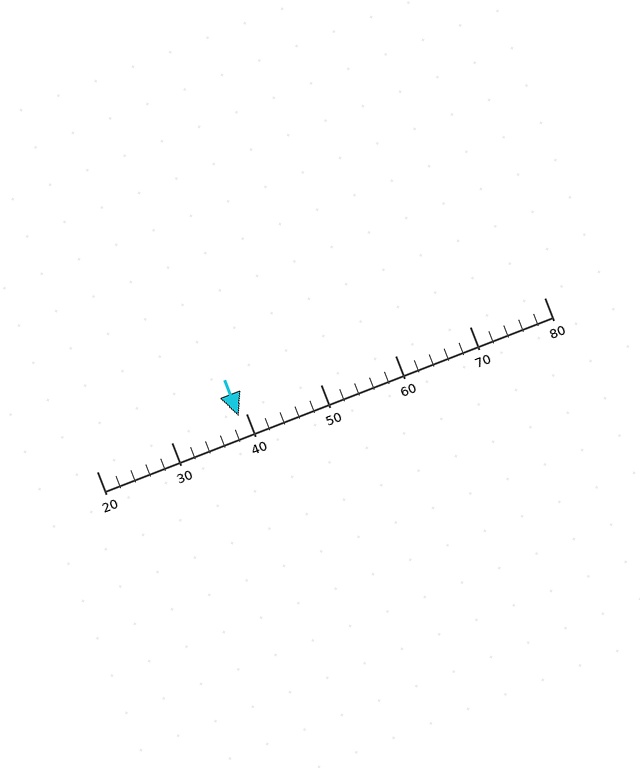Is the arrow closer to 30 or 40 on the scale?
The arrow is closer to 40.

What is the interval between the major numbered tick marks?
The major tick marks are spaced 10 units apart.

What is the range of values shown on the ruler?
The ruler shows values from 20 to 80.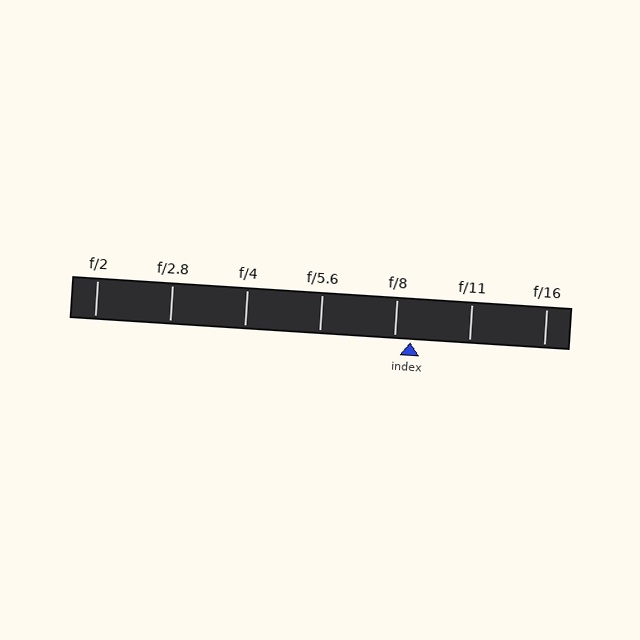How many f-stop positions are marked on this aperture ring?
There are 7 f-stop positions marked.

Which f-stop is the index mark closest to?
The index mark is closest to f/8.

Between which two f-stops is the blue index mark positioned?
The index mark is between f/8 and f/11.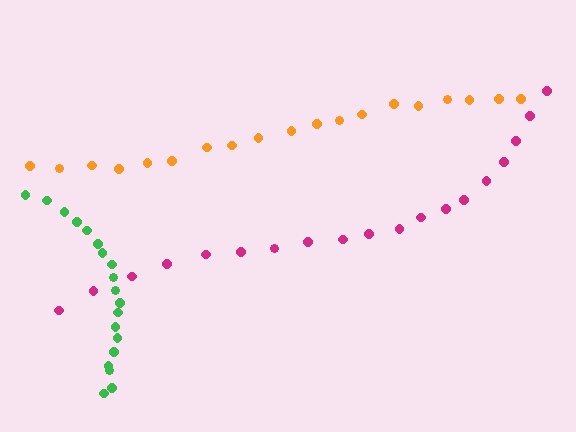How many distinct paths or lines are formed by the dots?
There are 3 distinct paths.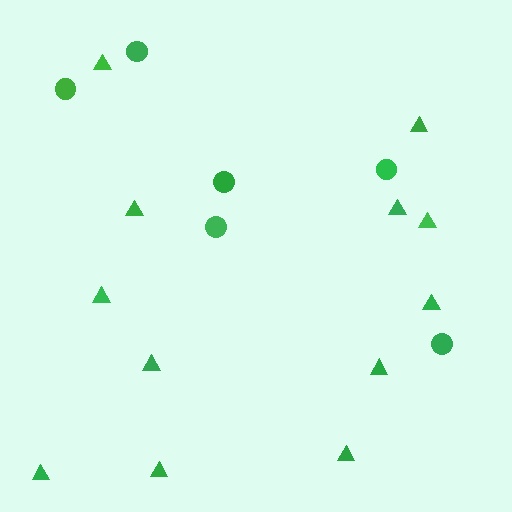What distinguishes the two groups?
There are 2 groups: one group of circles (6) and one group of triangles (12).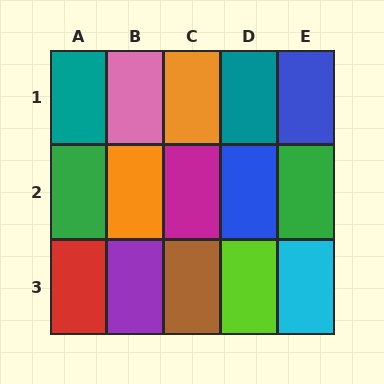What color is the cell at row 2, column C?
Magenta.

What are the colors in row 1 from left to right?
Teal, pink, orange, teal, blue.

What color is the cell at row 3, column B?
Purple.